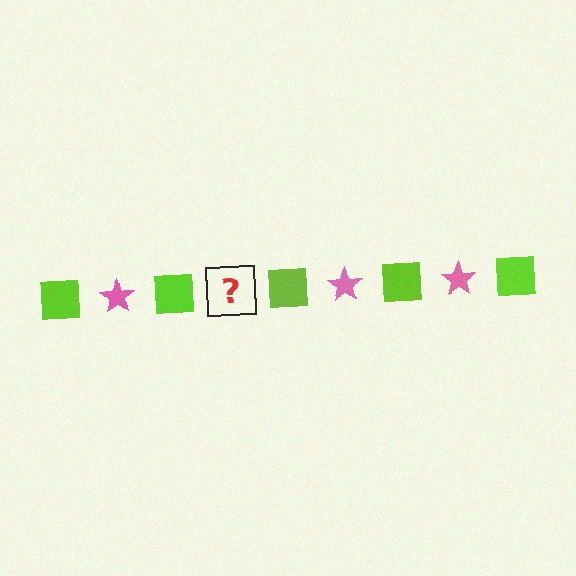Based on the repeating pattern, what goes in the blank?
The blank should be a pink star.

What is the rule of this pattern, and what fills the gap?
The rule is that the pattern alternates between lime square and pink star. The gap should be filled with a pink star.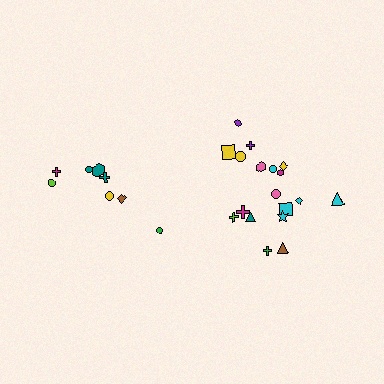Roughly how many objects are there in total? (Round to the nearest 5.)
Roughly 25 objects in total.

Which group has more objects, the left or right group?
The right group.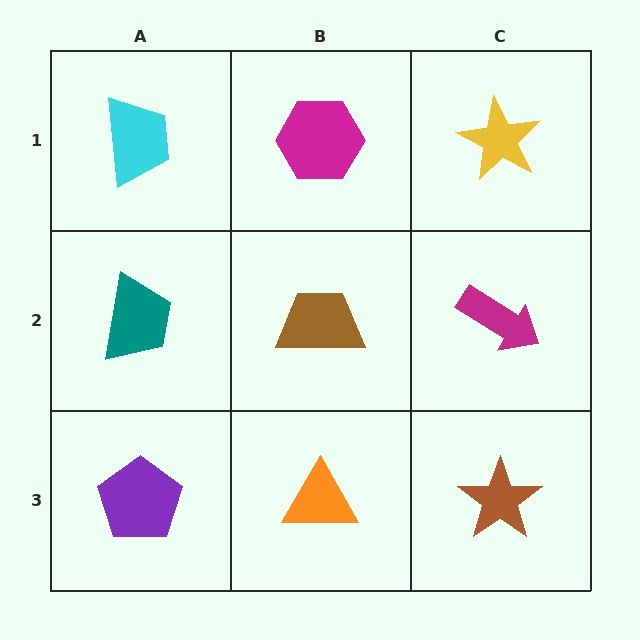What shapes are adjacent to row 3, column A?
A teal trapezoid (row 2, column A), an orange triangle (row 3, column B).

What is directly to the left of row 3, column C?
An orange triangle.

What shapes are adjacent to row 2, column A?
A cyan trapezoid (row 1, column A), a purple pentagon (row 3, column A), a brown trapezoid (row 2, column B).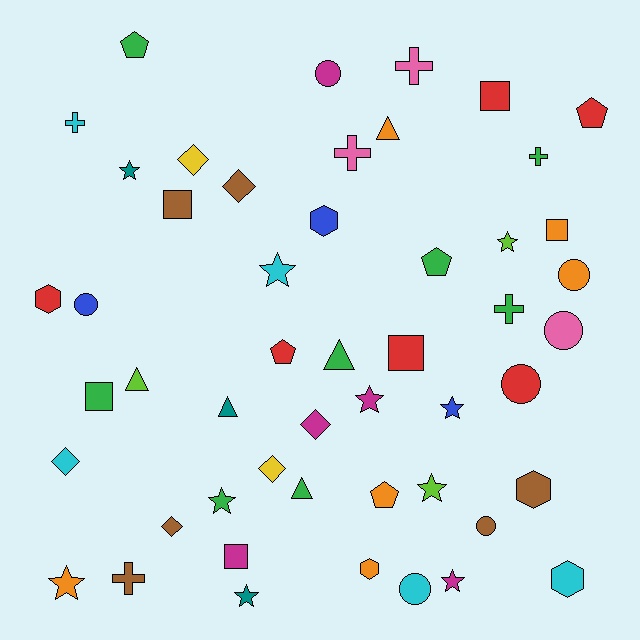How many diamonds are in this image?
There are 6 diamonds.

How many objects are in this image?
There are 50 objects.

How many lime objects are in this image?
There are 3 lime objects.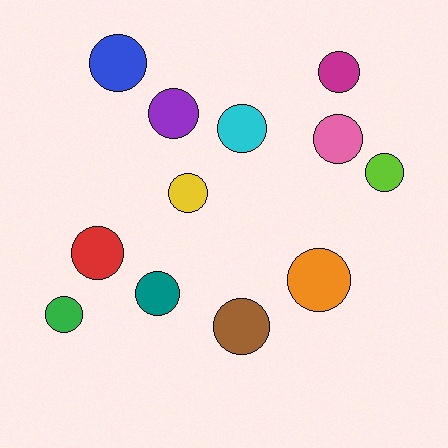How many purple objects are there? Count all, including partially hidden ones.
There is 1 purple object.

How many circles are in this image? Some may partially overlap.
There are 12 circles.